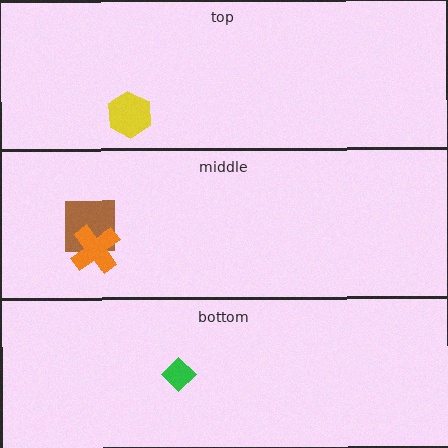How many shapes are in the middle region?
2.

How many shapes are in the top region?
1.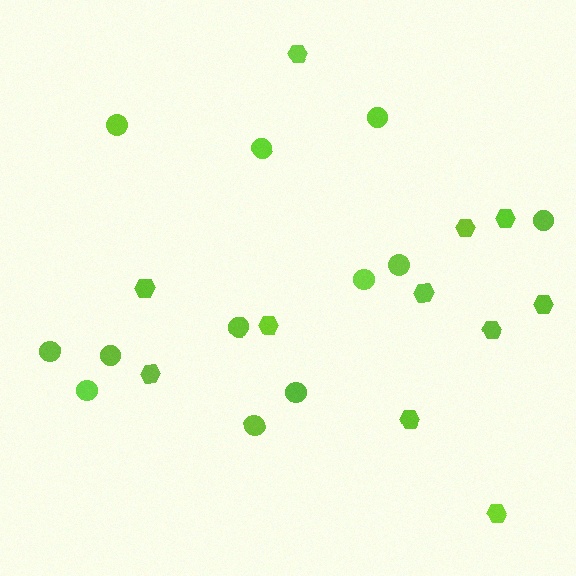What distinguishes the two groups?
There are 2 groups: one group of hexagons (11) and one group of circles (12).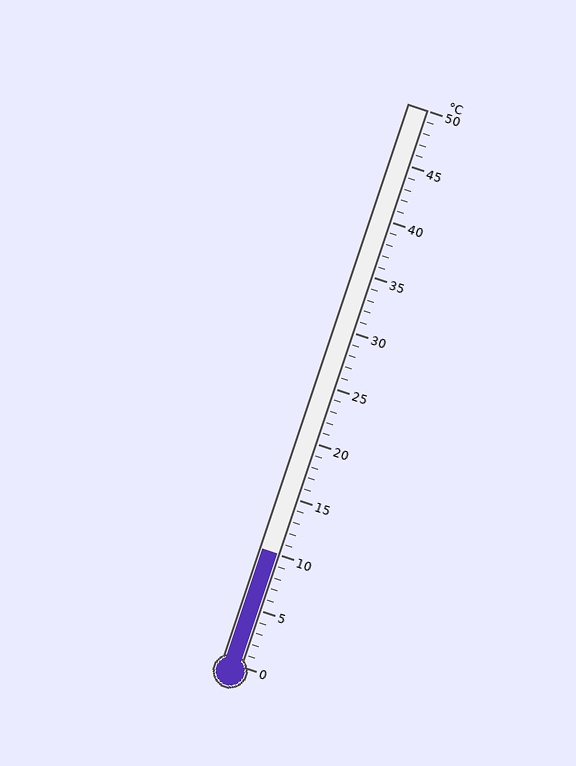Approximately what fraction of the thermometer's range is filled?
The thermometer is filled to approximately 20% of its range.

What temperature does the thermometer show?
The thermometer shows approximately 10°C.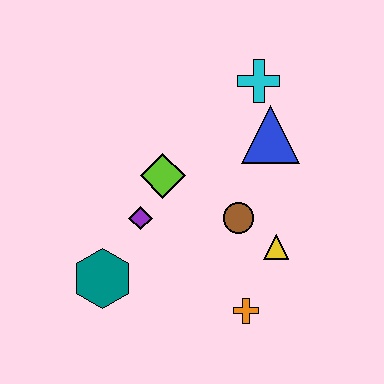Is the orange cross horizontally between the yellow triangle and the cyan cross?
No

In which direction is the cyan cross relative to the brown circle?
The cyan cross is above the brown circle.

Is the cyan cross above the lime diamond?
Yes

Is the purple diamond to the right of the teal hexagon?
Yes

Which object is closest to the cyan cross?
The blue triangle is closest to the cyan cross.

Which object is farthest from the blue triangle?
The teal hexagon is farthest from the blue triangle.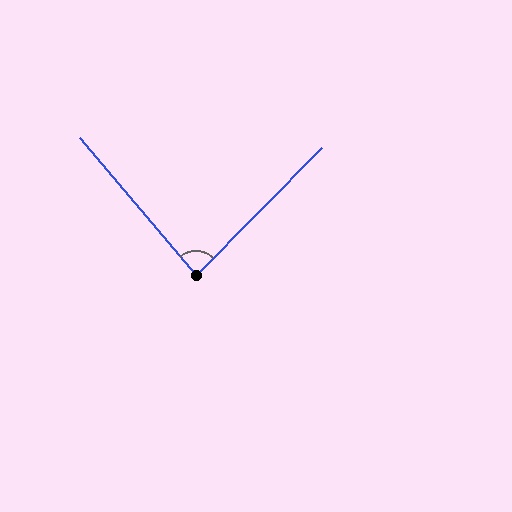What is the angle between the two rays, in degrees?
Approximately 84 degrees.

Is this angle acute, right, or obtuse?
It is acute.